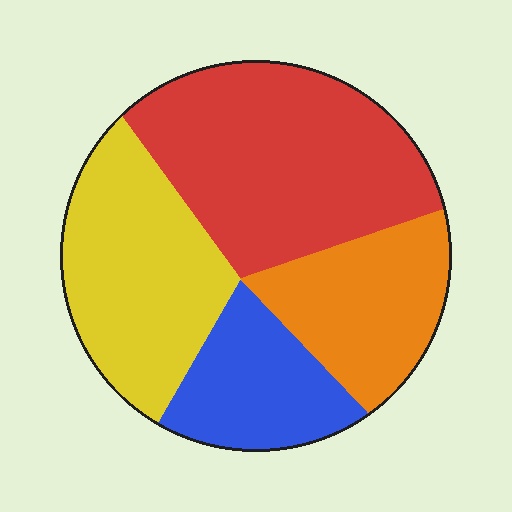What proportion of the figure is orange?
Orange takes up about one fifth (1/5) of the figure.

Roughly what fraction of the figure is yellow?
Yellow takes up about one quarter (1/4) of the figure.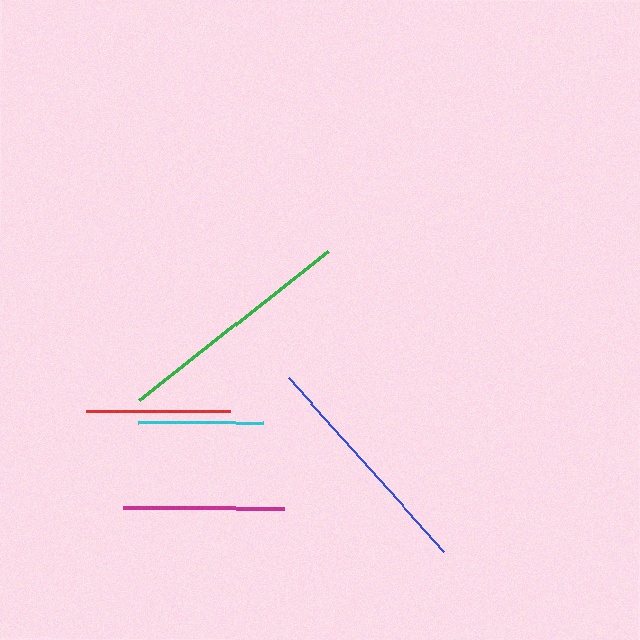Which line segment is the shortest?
The cyan line is the shortest at approximately 126 pixels.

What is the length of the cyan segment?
The cyan segment is approximately 126 pixels long.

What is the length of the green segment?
The green segment is approximately 241 pixels long.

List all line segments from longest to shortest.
From longest to shortest: green, blue, magenta, red, cyan.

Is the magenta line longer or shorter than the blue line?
The blue line is longer than the magenta line.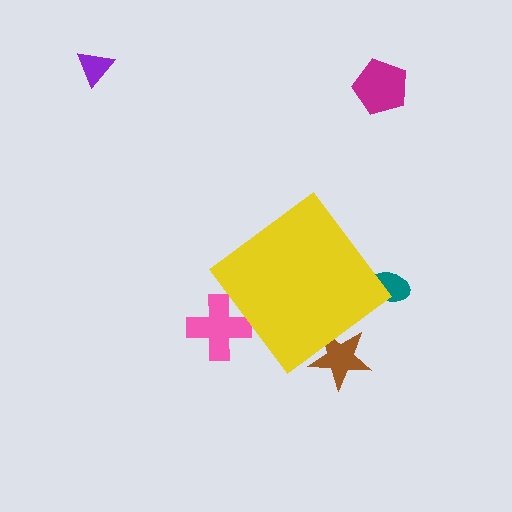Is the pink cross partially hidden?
Yes, the pink cross is partially hidden behind the yellow diamond.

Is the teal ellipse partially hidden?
Yes, the teal ellipse is partially hidden behind the yellow diamond.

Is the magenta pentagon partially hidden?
No, the magenta pentagon is fully visible.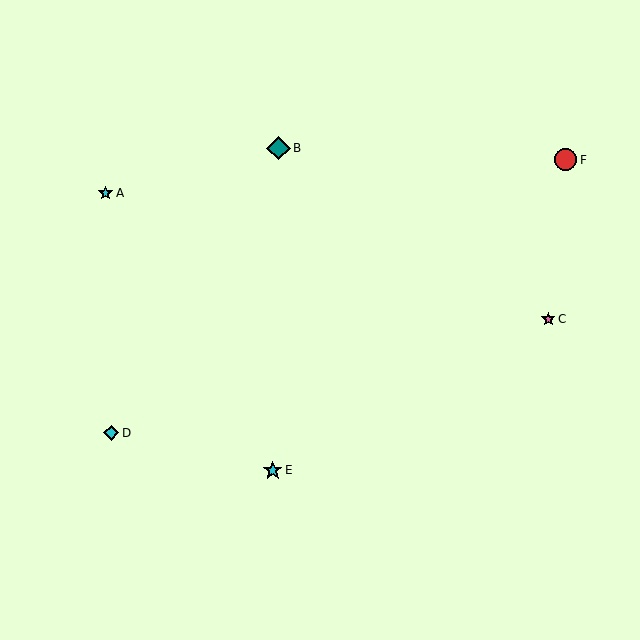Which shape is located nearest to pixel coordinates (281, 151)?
The teal diamond (labeled B) at (279, 148) is nearest to that location.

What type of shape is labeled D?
Shape D is a cyan diamond.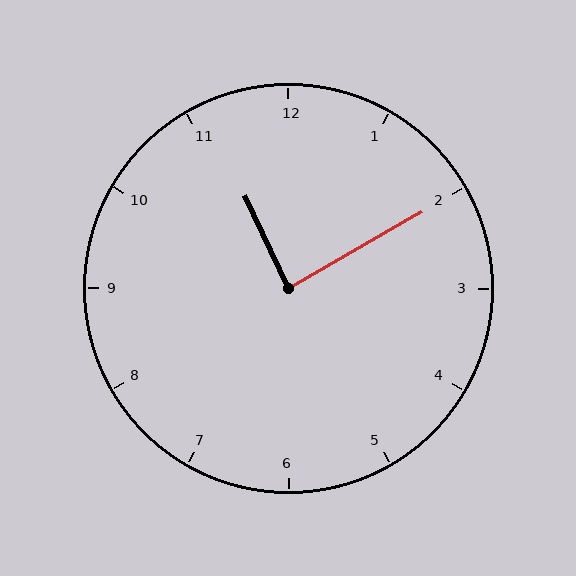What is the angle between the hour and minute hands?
Approximately 85 degrees.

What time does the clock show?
11:10.